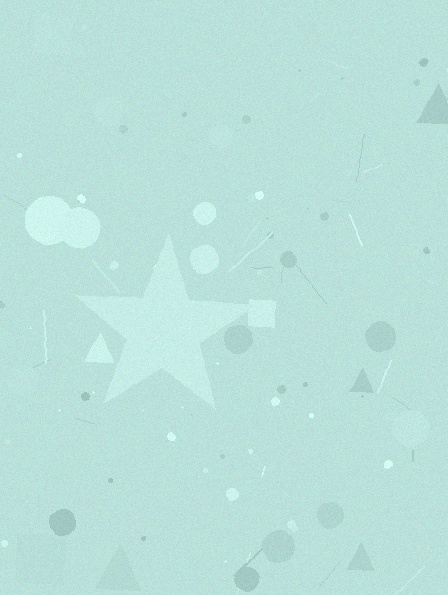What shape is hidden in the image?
A star is hidden in the image.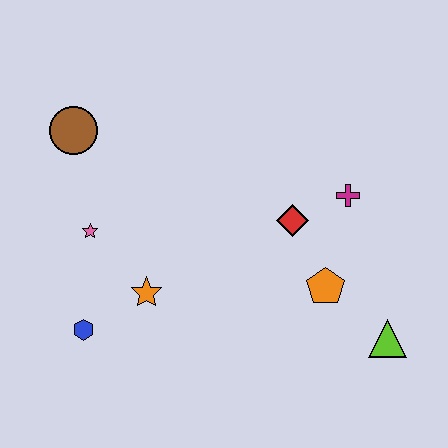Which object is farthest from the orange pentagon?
The brown circle is farthest from the orange pentagon.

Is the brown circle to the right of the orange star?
No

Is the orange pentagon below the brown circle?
Yes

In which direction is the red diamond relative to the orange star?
The red diamond is to the right of the orange star.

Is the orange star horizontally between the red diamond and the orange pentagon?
No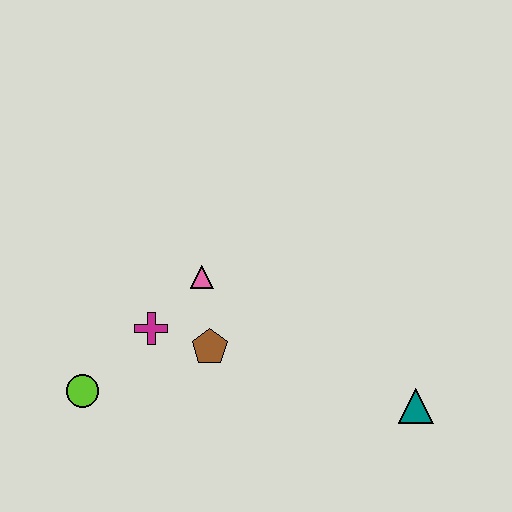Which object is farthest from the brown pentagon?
The teal triangle is farthest from the brown pentagon.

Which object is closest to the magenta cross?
The brown pentagon is closest to the magenta cross.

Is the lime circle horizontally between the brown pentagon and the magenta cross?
No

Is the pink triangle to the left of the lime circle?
No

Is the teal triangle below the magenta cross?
Yes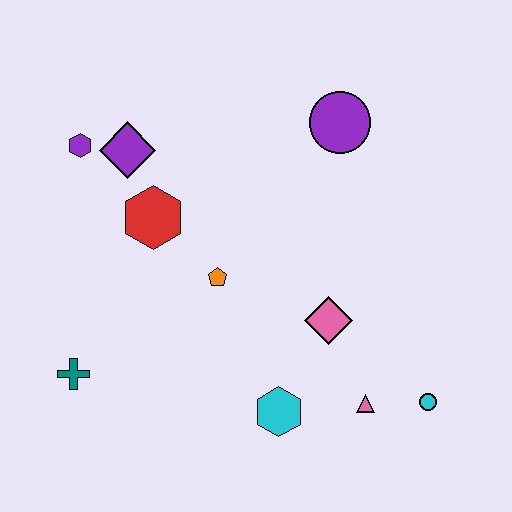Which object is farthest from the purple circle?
The teal cross is farthest from the purple circle.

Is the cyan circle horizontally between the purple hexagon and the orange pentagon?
No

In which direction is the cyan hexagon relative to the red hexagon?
The cyan hexagon is below the red hexagon.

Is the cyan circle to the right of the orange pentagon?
Yes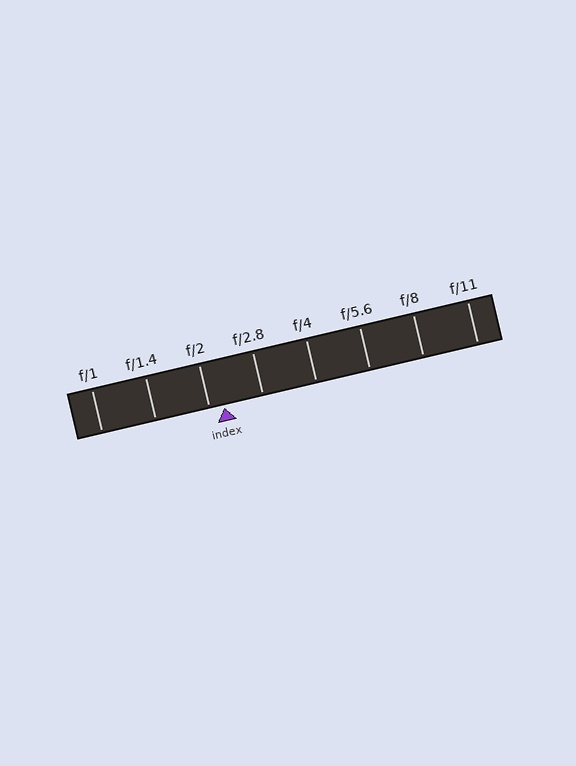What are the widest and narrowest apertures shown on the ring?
The widest aperture shown is f/1 and the narrowest is f/11.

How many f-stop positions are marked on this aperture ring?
There are 8 f-stop positions marked.